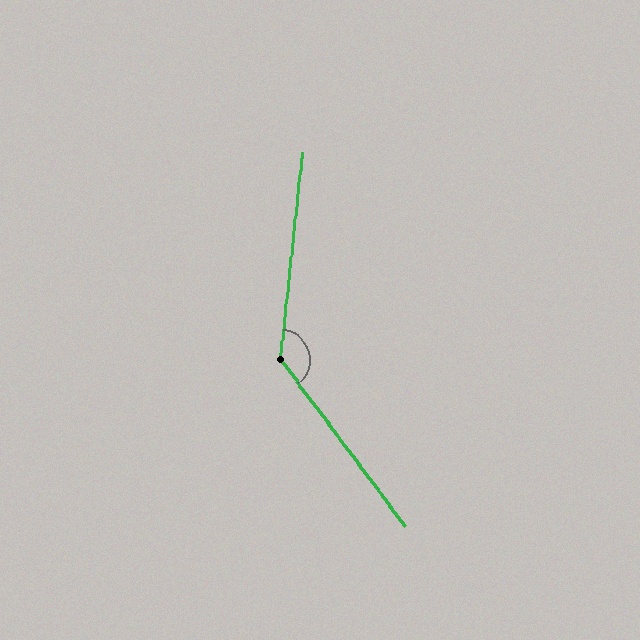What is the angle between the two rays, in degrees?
Approximately 137 degrees.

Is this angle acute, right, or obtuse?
It is obtuse.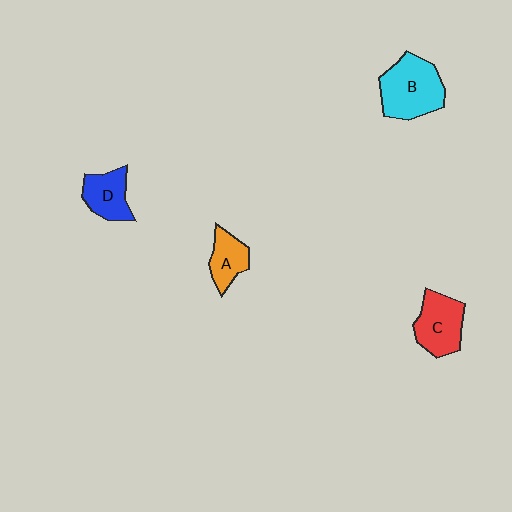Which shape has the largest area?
Shape B (cyan).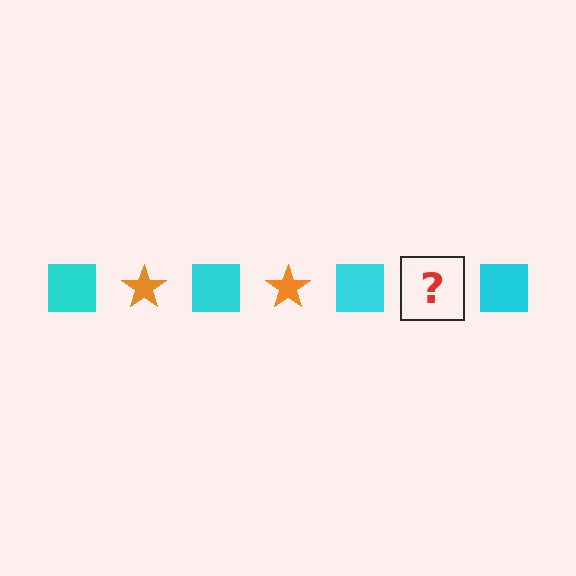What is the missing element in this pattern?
The missing element is an orange star.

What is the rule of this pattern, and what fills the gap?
The rule is that the pattern alternates between cyan square and orange star. The gap should be filled with an orange star.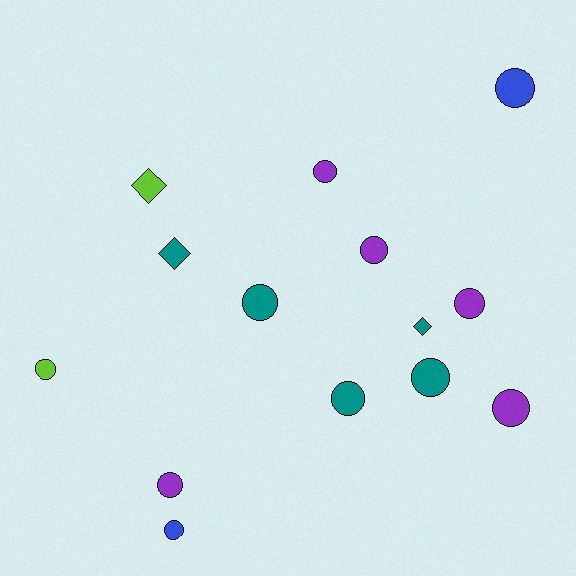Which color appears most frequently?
Teal, with 5 objects.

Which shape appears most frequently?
Circle, with 11 objects.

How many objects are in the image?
There are 14 objects.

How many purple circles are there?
There are 5 purple circles.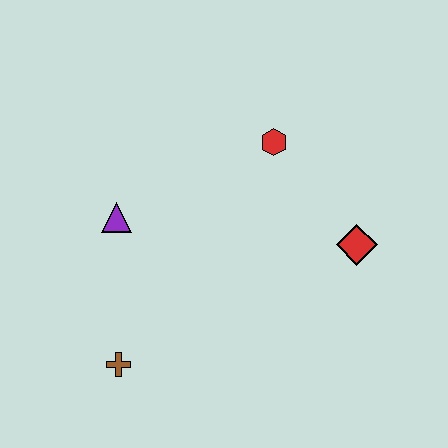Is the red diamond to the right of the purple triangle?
Yes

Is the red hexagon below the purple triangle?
No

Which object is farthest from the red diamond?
The brown cross is farthest from the red diamond.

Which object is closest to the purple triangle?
The brown cross is closest to the purple triangle.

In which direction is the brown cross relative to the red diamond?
The brown cross is to the left of the red diamond.